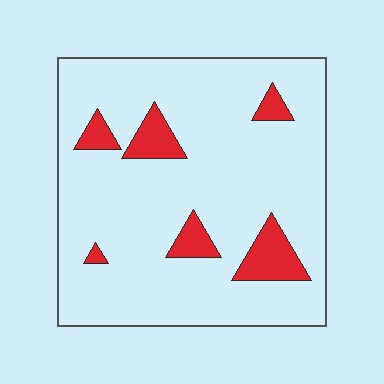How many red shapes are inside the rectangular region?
6.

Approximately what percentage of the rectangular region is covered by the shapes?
Approximately 10%.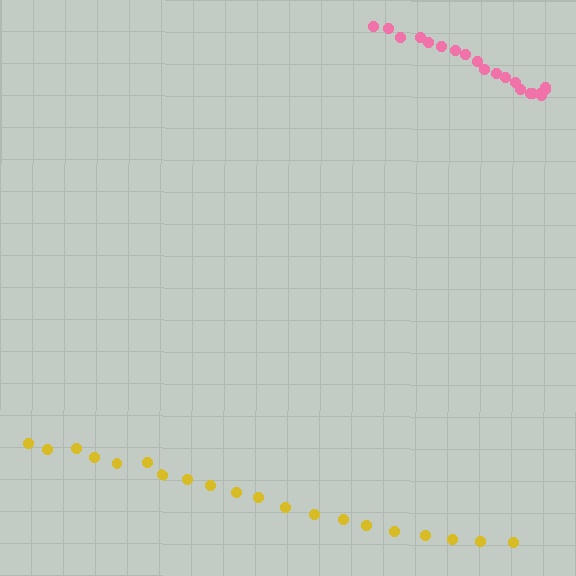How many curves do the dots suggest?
There are 2 distinct paths.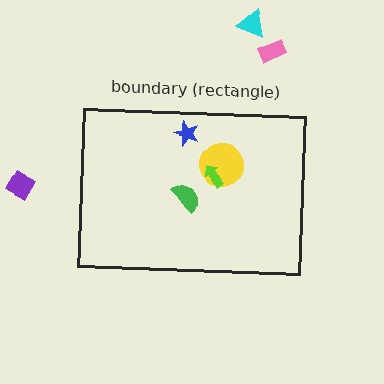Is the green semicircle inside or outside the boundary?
Inside.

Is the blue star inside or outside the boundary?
Inside.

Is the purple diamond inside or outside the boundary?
Outside.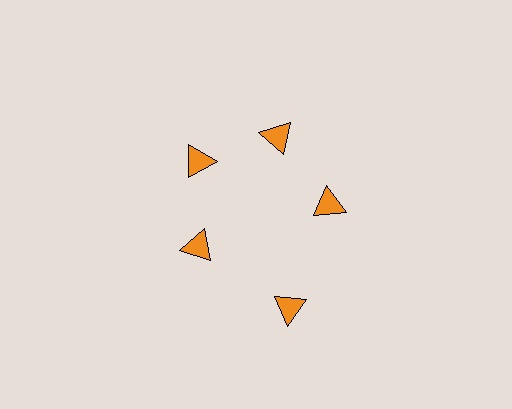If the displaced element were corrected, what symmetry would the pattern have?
It would have 5-fold rotational symmetry — the pattern would map onto itself every 72 degrees.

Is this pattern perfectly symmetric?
No. The 5 orange triangles are arranged in a ring, but one element near the 5 o'clock position is pushed outward from the center, breaking the 5-fold rotational symmetry.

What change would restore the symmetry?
The symmetry would be restored by moving it inward, back onto the ring so that all 5 triangles sit at equal angles and equal distance from the center.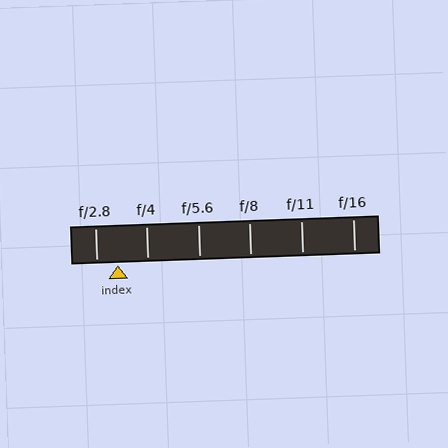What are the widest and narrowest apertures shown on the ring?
The widest aperture shown is f/2.8 and the narrowest is f/16.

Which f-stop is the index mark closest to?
The index mark is closest to f/2.8.